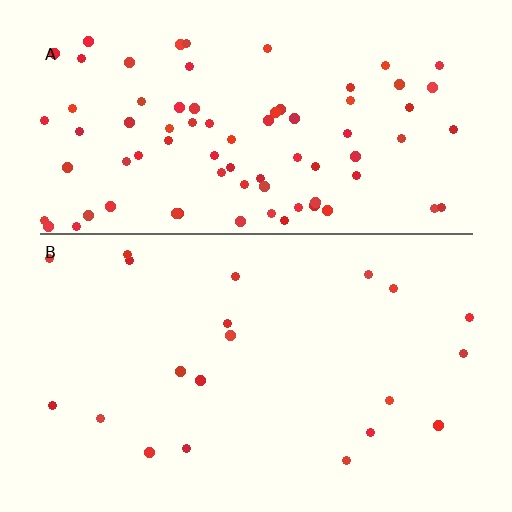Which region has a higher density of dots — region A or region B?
A (the top).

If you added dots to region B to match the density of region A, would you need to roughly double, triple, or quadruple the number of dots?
Approximately quadruple.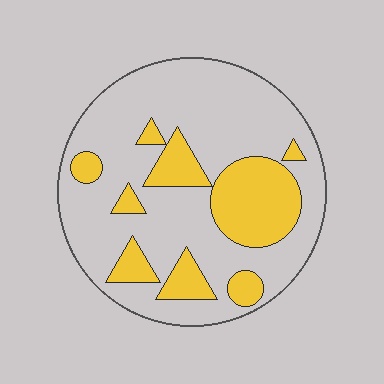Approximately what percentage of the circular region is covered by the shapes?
Approximately 25%.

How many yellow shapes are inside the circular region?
9.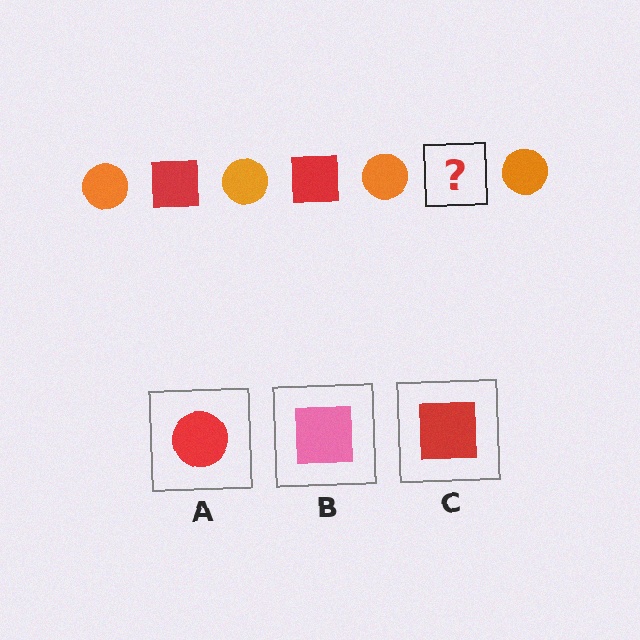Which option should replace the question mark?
Option C.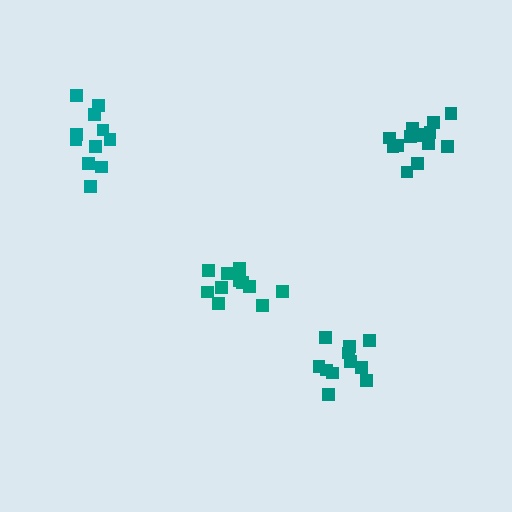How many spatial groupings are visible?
There are 4 spatial groupings.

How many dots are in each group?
Group 1: 11 dots, Group 2: 12 dots, Group 3: 11 dots, Group 4: 14 dots (48 total).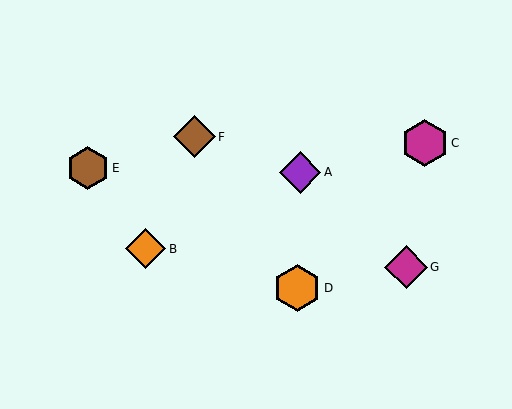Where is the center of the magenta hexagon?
The center of the magenta hexagon is at (425, 143).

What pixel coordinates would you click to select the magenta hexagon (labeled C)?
Click at (425, 143) to select the magenta hexagon C.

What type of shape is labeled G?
Shape G is a magenta diamond.